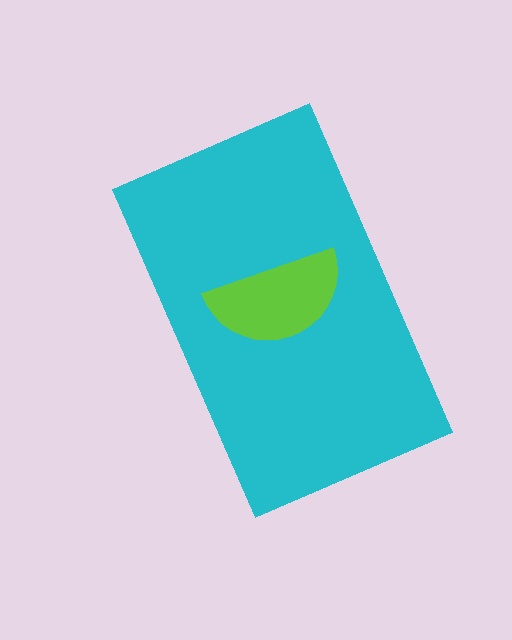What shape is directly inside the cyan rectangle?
The lime semicircle.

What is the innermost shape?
The lime semicircle.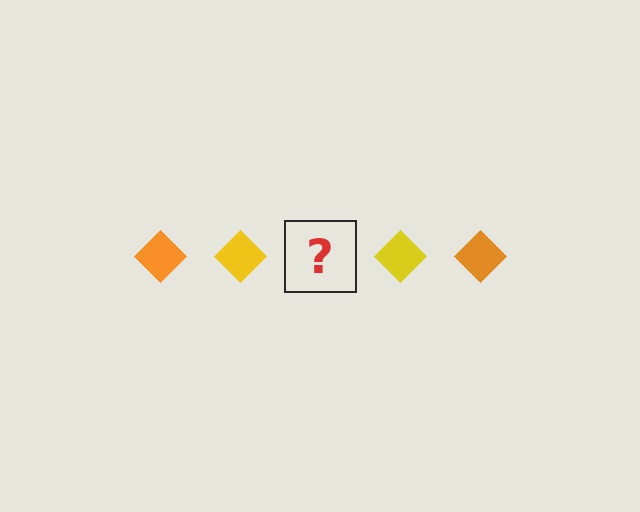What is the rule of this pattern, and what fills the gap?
The rule is that the pattern cycles through orange, yellow diamonds. The gap should be filled with an orange diamond.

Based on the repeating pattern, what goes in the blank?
The blank should be an orange diamond.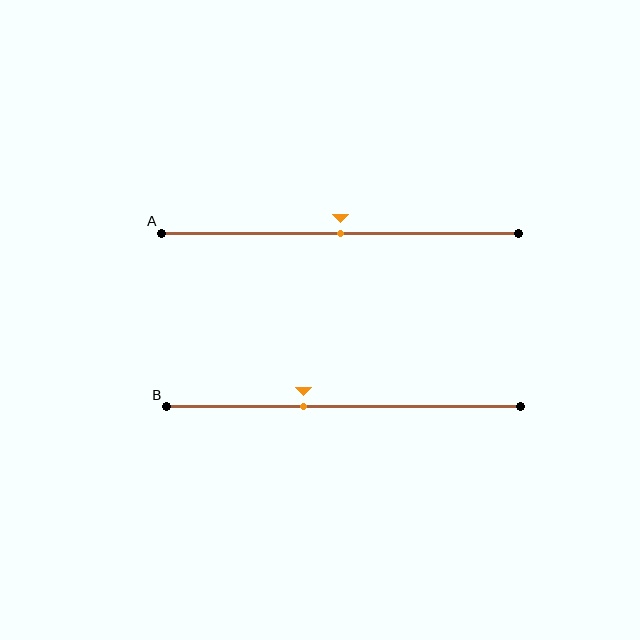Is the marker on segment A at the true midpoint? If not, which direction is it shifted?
Yes, the marker on segment A is at the true midpoint.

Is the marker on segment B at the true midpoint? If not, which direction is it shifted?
No, the marker on segment B is shifted to the left by about 11% of the segment length.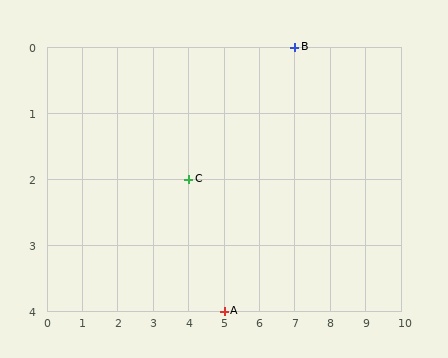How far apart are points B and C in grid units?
Points B and C are 3 columns and 2 rows apart (about 3.6 grid units diagonally).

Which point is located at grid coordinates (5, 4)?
Point A is at (5, 4).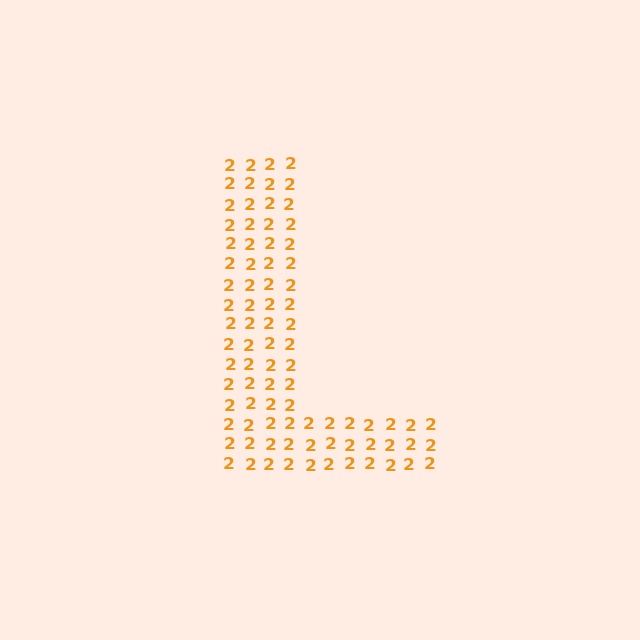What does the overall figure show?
The overall figure shows the letter L.